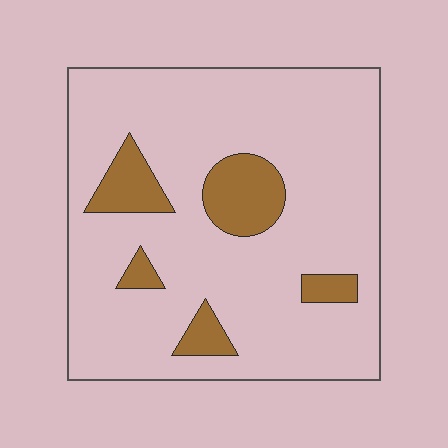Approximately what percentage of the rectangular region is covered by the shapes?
Approximately 15%.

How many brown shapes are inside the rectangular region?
5.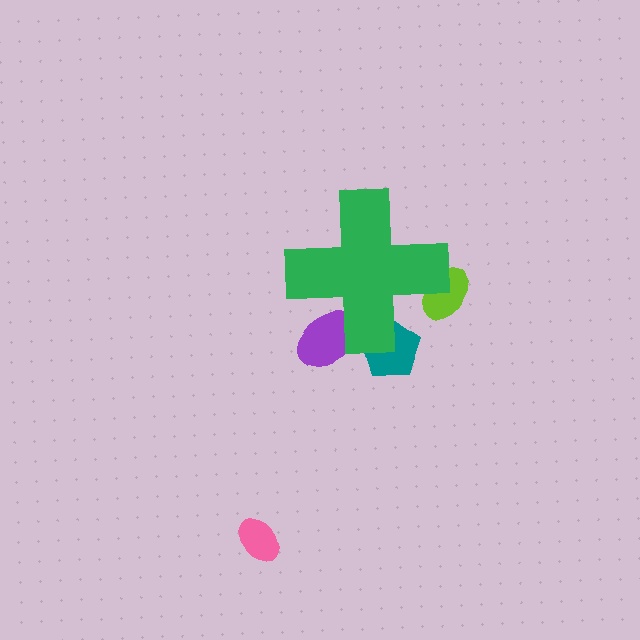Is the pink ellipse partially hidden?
No, the pink ellipse is fully visible.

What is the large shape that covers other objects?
A green cross.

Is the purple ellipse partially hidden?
Yes, the purple ellipse is partially hidden behind the green cross.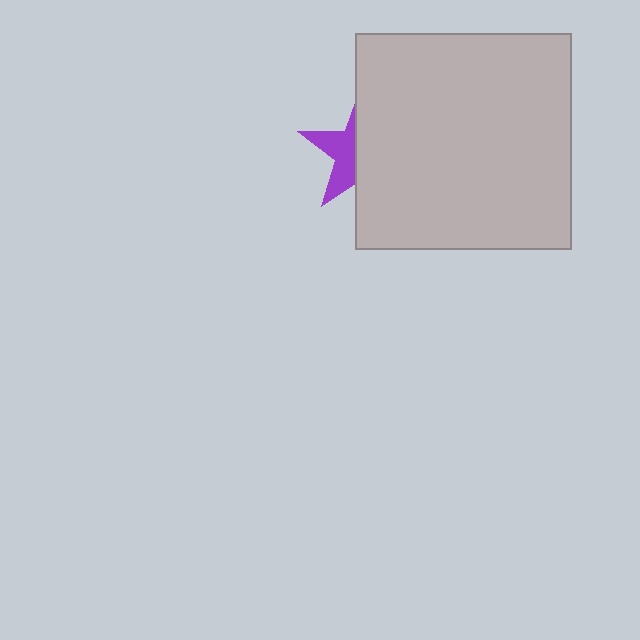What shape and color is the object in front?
The object in front is a light gray square.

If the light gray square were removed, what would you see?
You would see the complete purple star.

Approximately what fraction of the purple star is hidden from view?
Roughly 59% of the purple star is hidden behind the light gray square.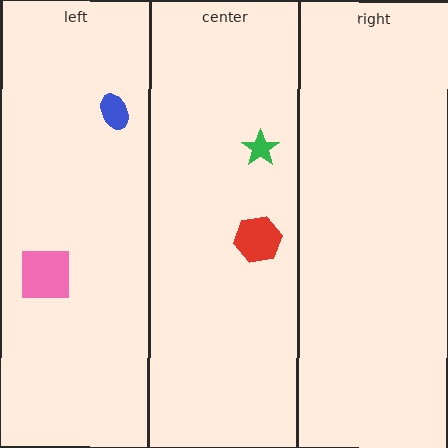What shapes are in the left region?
The pink square, the blue ellipse.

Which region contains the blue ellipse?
The left region.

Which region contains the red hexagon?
The center region.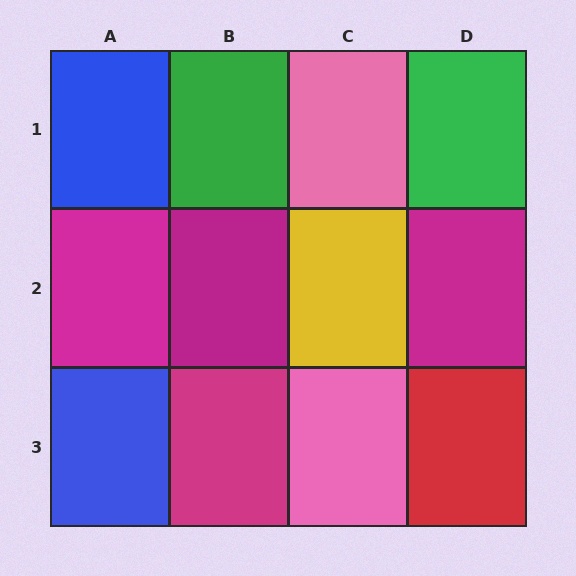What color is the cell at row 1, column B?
Green.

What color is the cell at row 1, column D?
Green.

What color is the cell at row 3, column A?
Blue.